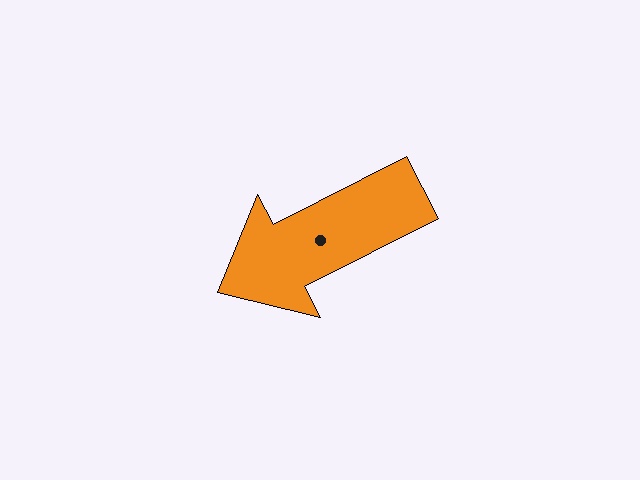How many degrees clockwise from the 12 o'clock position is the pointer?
Approximately 243 degrees.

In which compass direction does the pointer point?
Southwest.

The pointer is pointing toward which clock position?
Roughly 8 o'clock.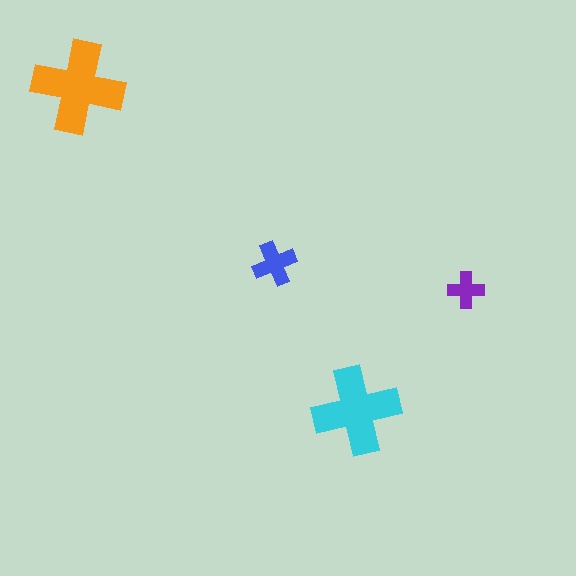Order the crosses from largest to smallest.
the orange one, the cyan one, the blue one, the purple one.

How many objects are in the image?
There are 4 objects in the image.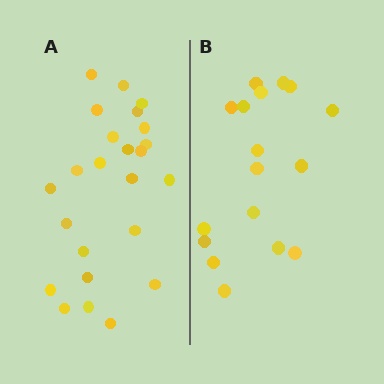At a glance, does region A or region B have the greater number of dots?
Region A (the left region) has more dots.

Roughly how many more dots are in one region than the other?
Region A has roughly 8 or so more dots than region B.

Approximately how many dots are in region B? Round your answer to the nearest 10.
About 20 dots. (The exact count is 17, which rounds to 20.)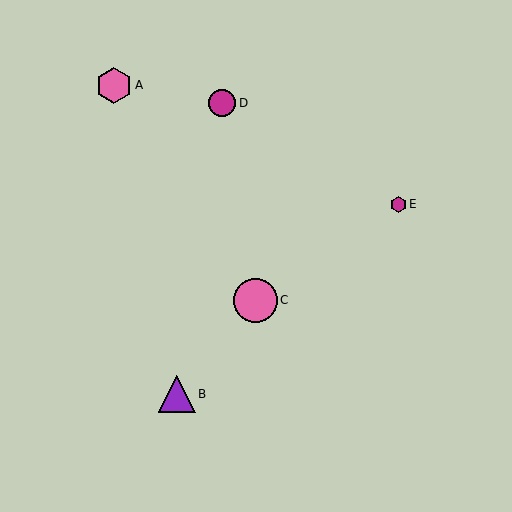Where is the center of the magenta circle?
The center of the magenta circle is at (222, 103).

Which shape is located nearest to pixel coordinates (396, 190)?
The magenta hexagon (labeled E) at (399, 204) is nearest to that location.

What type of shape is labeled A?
Shape A is a pink hexagon.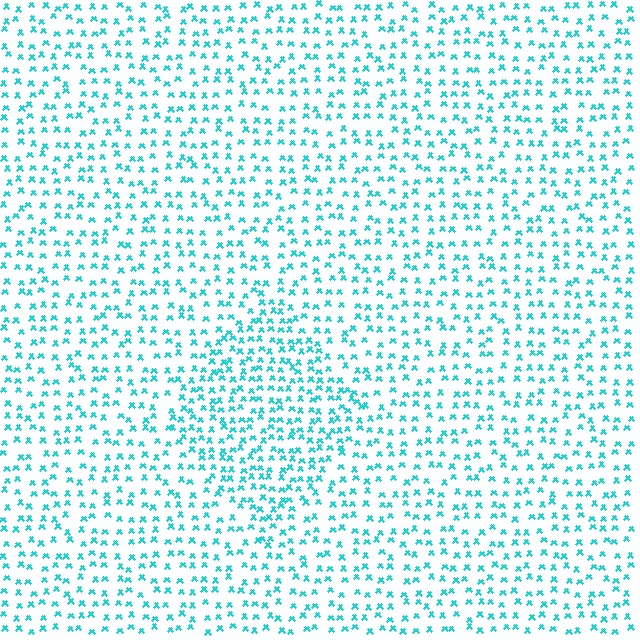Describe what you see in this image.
The image contains small cyan elements arranged at two different densities. A diamond-shaped region is visible where the elements are more densely packed than the surrounding area.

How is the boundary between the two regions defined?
The boundary is defined by a change in element density (approximately 1.6x ratio). All elements are the same color, size, and shape.